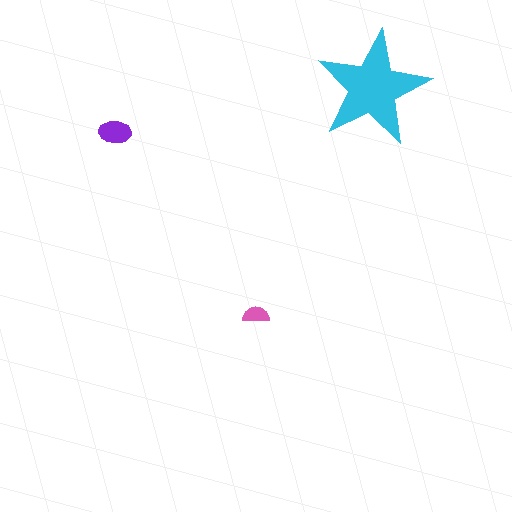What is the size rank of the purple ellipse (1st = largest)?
2nd.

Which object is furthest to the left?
The purple ellipse is leftmost.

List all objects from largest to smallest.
The cyan star, the purple ellipse, the pink semicircle.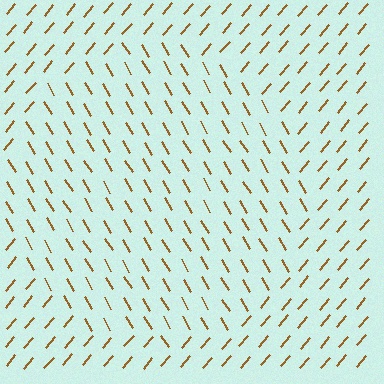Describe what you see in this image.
The image is filled with small brown line segments. A circle region in the image has lines oriented differently from the surrounding lines, creating a visible texture boundary.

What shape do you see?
I see a circle.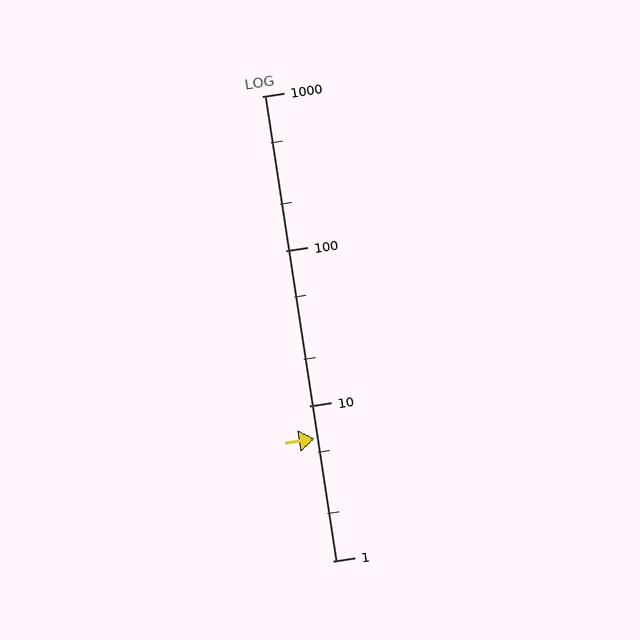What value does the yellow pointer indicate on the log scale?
The pointer indicates approximately 6.1.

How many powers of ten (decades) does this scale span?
The scale spans 3 decades, from 1 to 1000.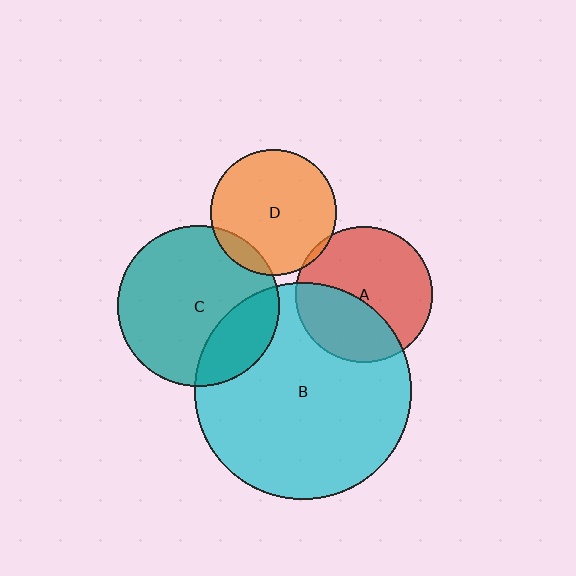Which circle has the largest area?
Circle B (cyan).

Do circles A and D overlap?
Yes.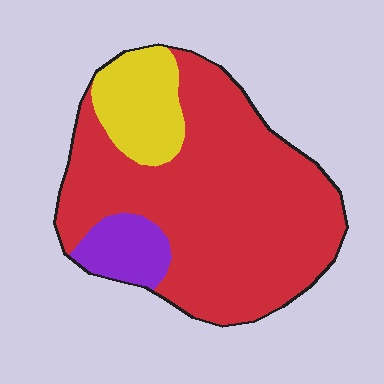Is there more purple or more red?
Red.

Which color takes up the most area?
Red, at roughly 75%.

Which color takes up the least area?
Purple, at roughly 10%.